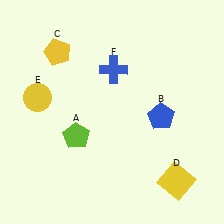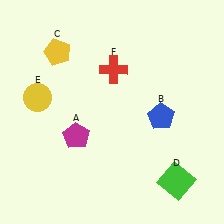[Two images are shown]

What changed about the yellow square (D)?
In Image 1, D is yellow. In Image 2, it changed to green.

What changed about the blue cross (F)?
In Image 1, F is blue. In Image 2, it changed to red.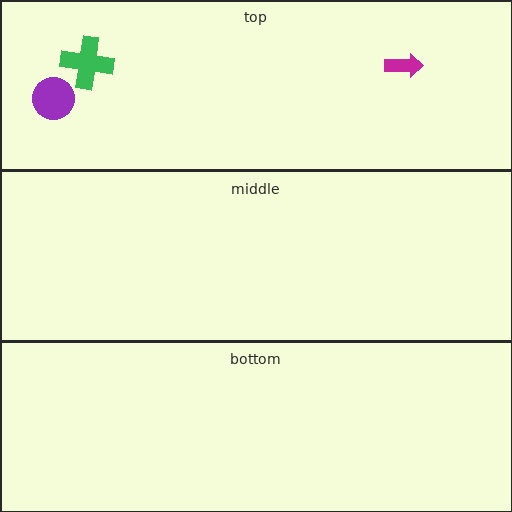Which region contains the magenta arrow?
The top region.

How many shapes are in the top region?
3.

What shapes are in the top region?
The green cross, the magenta arrow, the purple circle.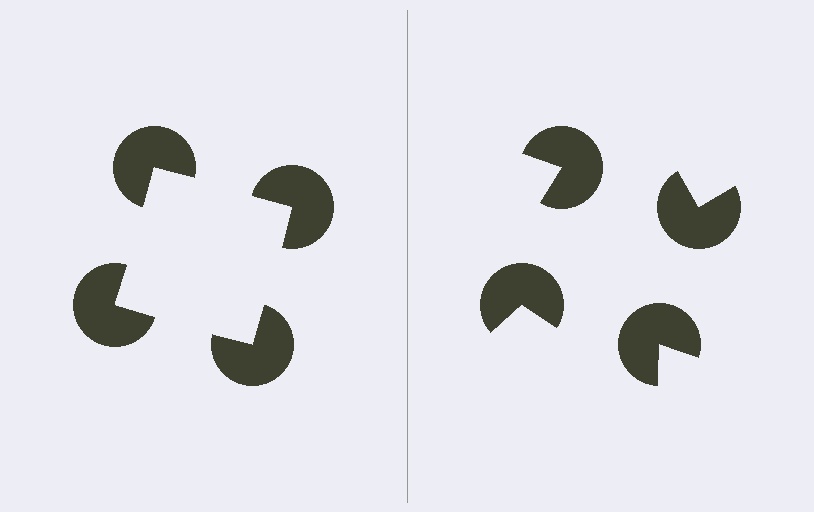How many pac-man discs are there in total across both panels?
8 — 4 on each side.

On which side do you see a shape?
An illusory square appears on the left side. On the right side the wedge cuts are rotated, so no coherent shape forms.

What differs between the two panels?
The pac-man discs are positioned identically on both sides; only the wedge orientations differ. On the left they align to a square; on the right they are misaligned.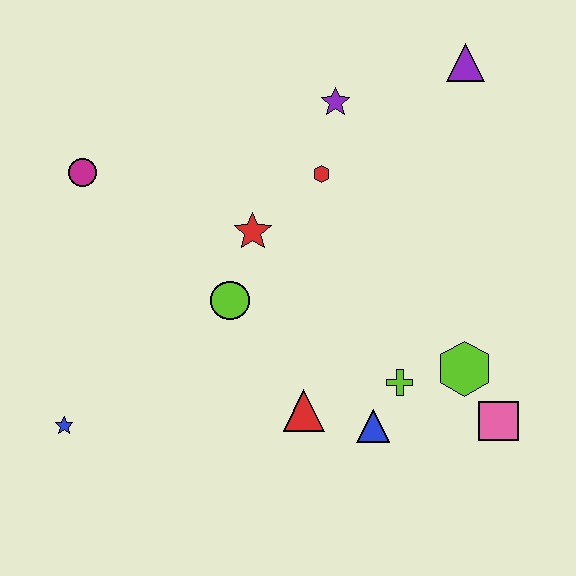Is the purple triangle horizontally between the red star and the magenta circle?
No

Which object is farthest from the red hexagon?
The blue star is farthest from the red hexagon.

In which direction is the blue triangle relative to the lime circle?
The blue triangle is to the right of the lime circle.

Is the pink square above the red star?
No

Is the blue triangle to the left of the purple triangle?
Yes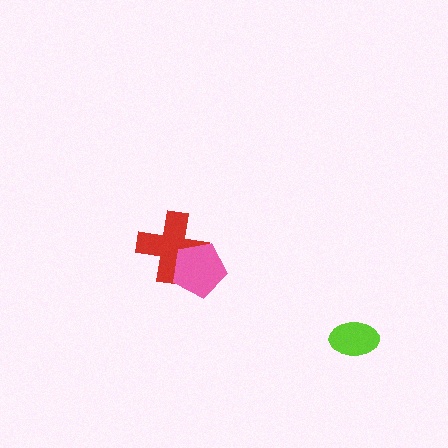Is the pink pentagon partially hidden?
No, no other shape covers it.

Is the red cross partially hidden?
Yes, it is partially covered by another shape.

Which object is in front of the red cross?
The pink pentagon is in front of the red cross.